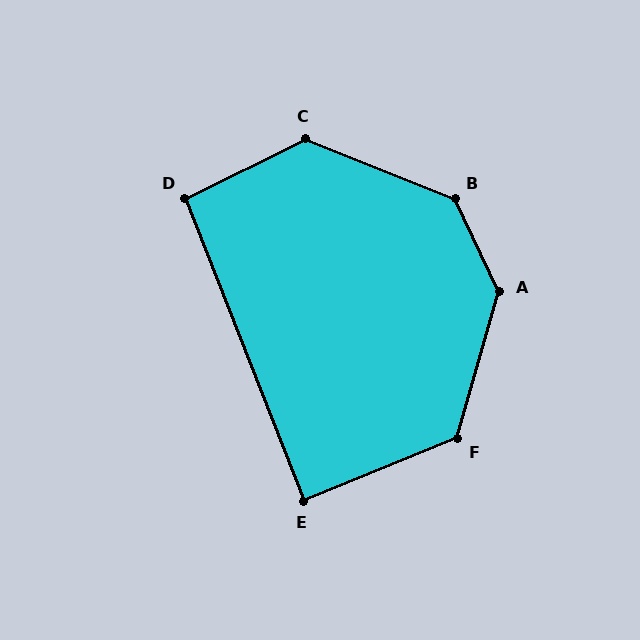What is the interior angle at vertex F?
Approximately 128 degrees (obtuse).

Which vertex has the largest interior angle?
A, at approximately 139 degrees.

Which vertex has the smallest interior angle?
E, at approximately 89 degrees.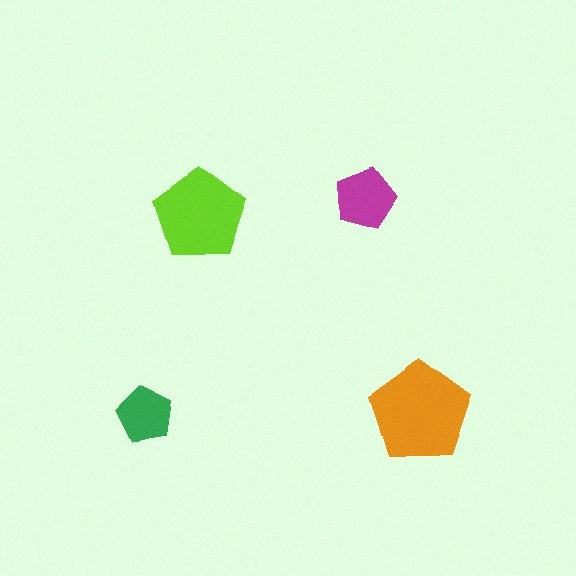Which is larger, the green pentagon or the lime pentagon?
The lime one.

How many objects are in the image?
There are 4 objects in the image.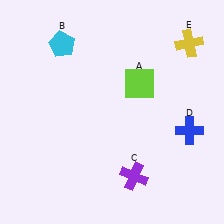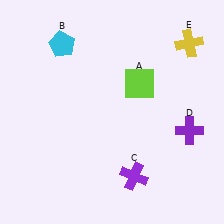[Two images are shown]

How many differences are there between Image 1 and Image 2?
There is 1 difference between the two images.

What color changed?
The cross (D) changed from blue in Image 1 to purple in Image 2.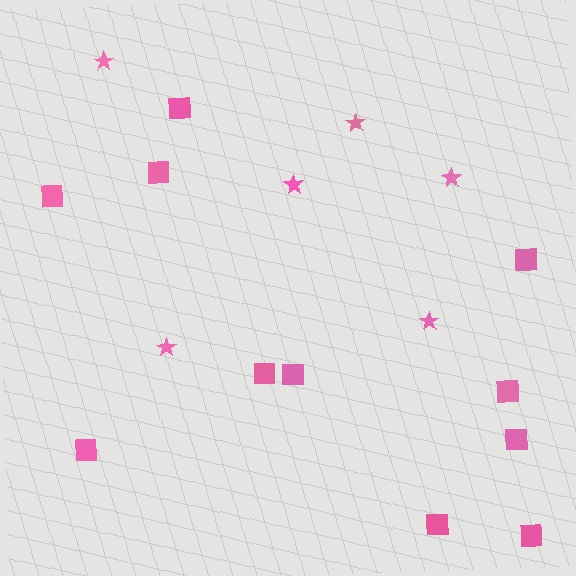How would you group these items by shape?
There are 2 groups: one group of squares (11) and one group of stars (6).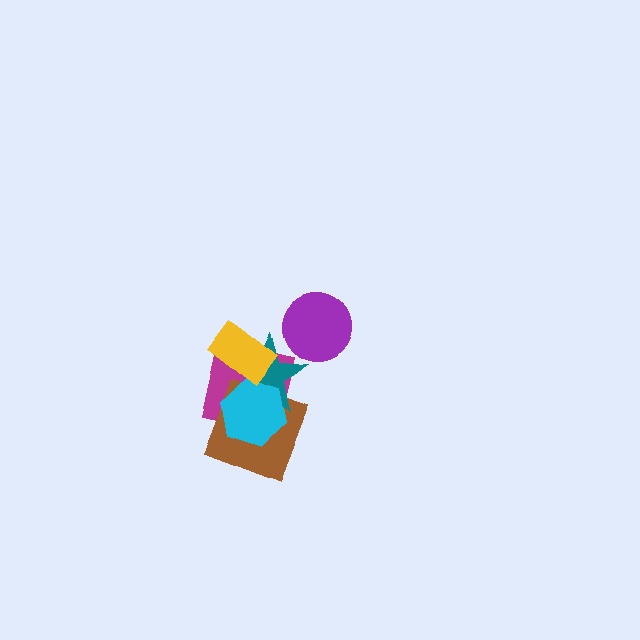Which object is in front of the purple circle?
The teal star is in front of the purple circle.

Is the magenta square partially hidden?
Yes, it is partially covered by another shape.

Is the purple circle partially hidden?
Yes, it is partially covered by another shape.